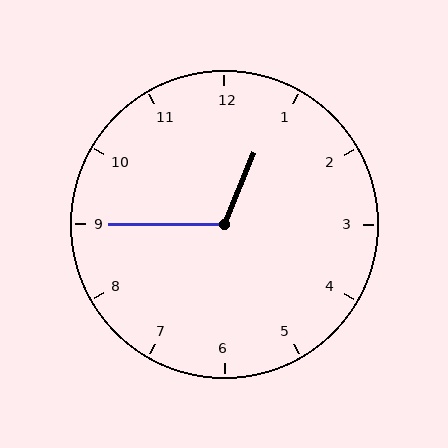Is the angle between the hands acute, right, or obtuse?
It is obtuse.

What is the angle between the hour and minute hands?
Approximately 112 degrees.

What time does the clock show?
12:45.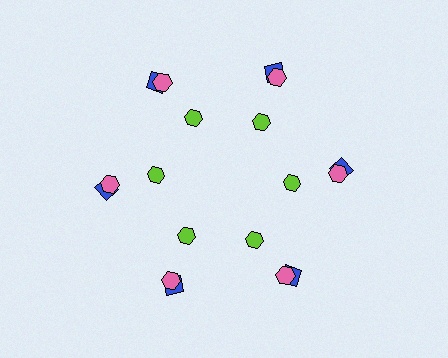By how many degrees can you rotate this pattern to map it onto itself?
The pattern maps onto itself every 60 degrees of rotation.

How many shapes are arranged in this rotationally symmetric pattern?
There are 18 shapes, arranged in 6 groups of 3.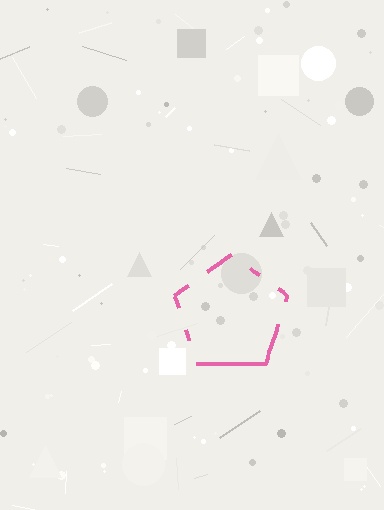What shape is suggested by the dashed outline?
The dashed outline suggests a pentagon.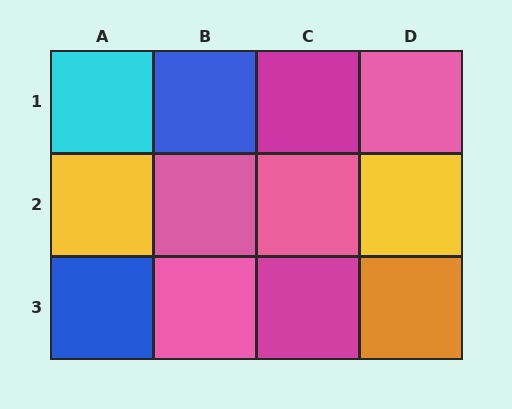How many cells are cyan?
1 cell is cyan.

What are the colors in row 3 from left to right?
Blue, pink, magenta, orange.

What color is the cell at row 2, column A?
Yellow.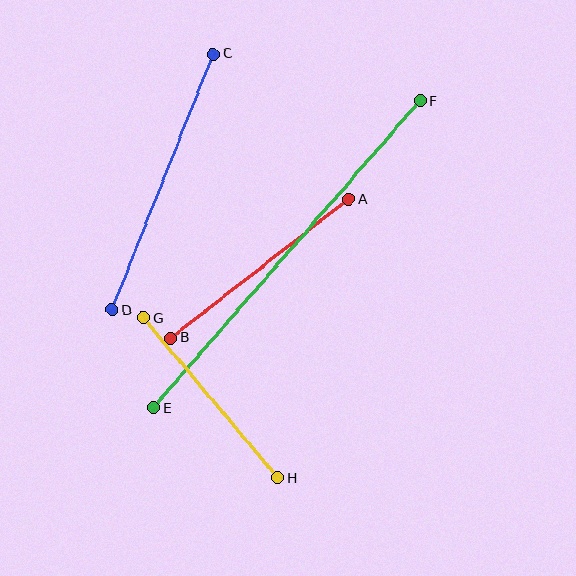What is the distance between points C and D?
The distance is approximately 275 pixels.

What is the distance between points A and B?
The distance is approximately 225 pixels.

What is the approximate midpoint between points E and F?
The midpoint is at approximately (287, 254) pixels.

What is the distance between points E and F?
The distance is approximately 406 pixels.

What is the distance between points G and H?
The distance is approximately 209 pixels.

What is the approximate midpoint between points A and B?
The midpoint is at approximately (260, 269) pixels.